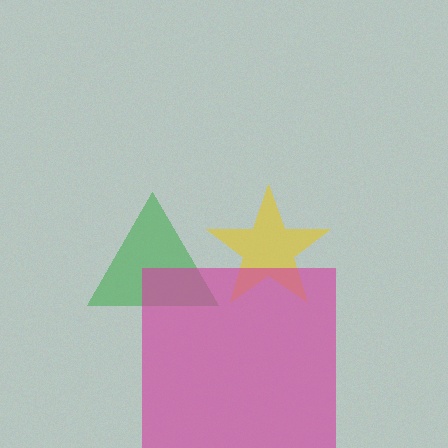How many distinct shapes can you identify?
There are 3 distinct shapes: a green triangle, a yellow star, a magenta square.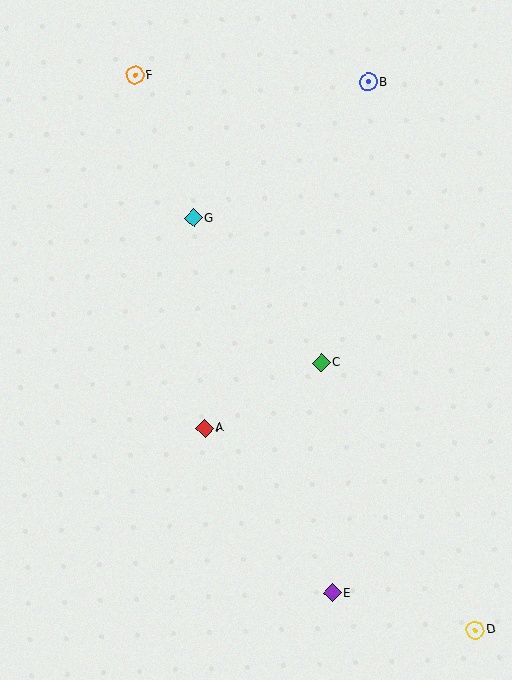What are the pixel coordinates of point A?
Point A is at (205, 428).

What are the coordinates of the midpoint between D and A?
The midpoint between D and A is at (340, 529).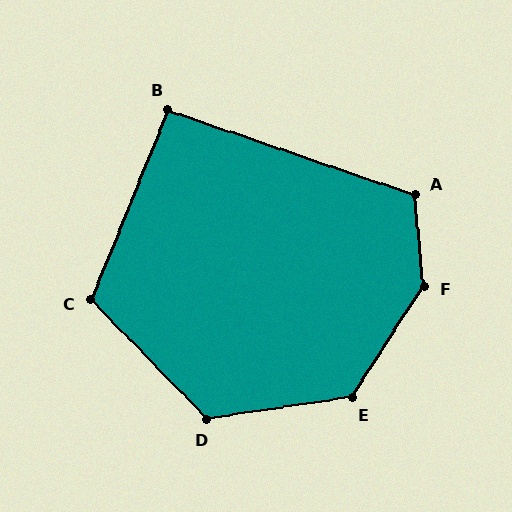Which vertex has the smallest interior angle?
B, at approximately 93 degrees.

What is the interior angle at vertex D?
Approximately 125 degrees (obtuse).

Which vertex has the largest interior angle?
F, at approximately 141 degrees.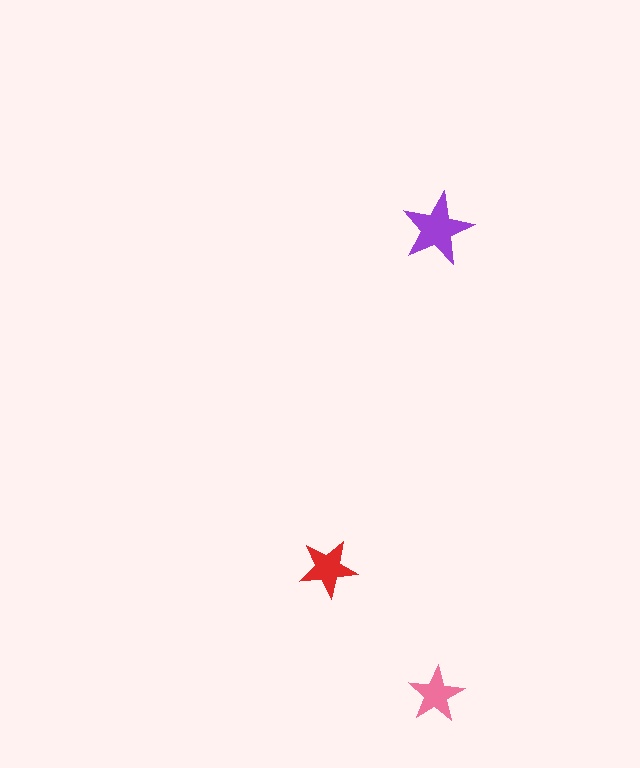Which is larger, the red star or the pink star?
The red one.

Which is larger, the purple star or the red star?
The purple one.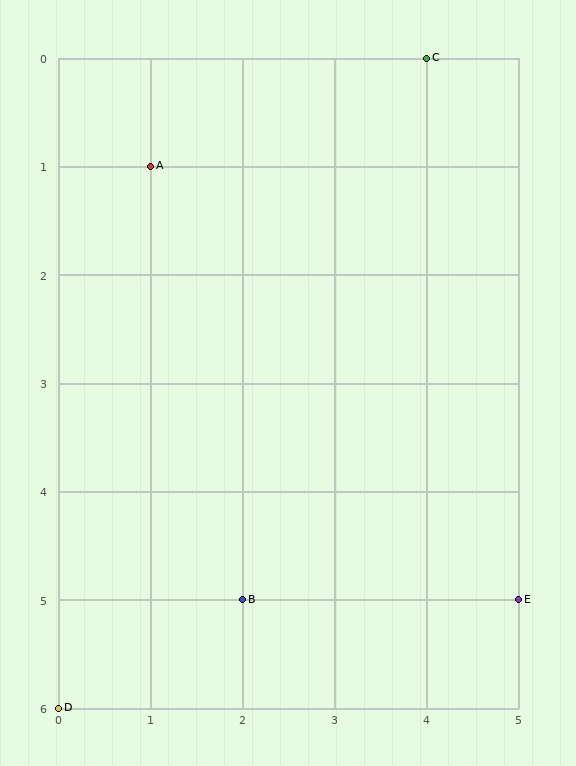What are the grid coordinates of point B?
Point B is at grid coordinates (2, 5).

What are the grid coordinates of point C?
Point C is at grid coordinates (4, 0).